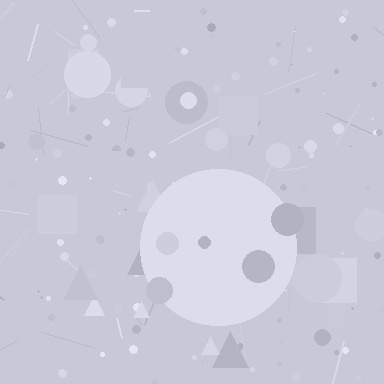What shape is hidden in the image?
A circle is hidden in the image.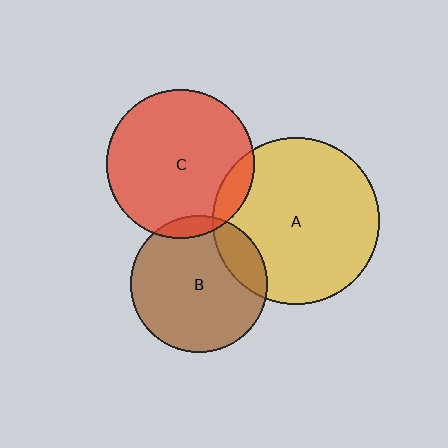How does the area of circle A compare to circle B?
Approximately 1.5 times.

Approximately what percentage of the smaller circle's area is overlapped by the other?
Approximately 5%.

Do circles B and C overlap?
Yes.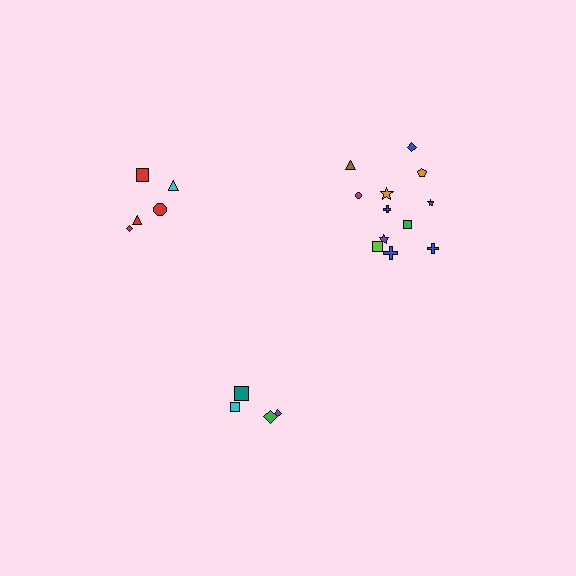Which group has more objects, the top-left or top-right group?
The top-right group.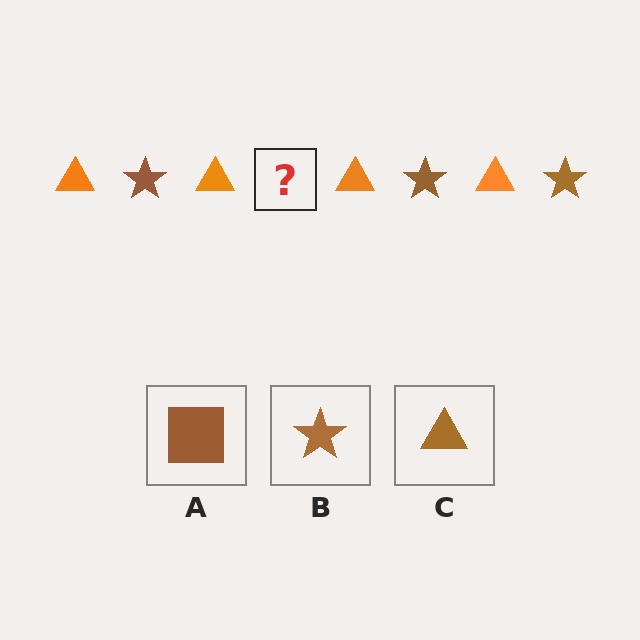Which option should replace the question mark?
Option B.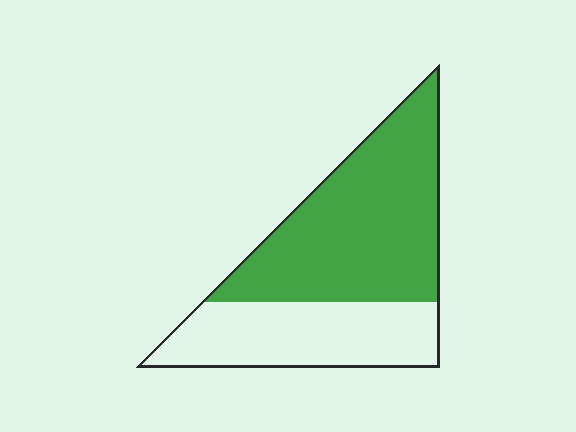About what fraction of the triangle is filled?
About five eighths (5/8).